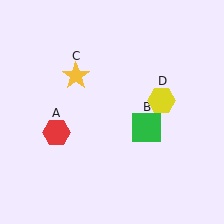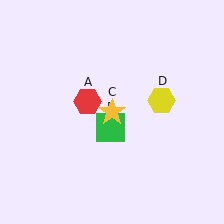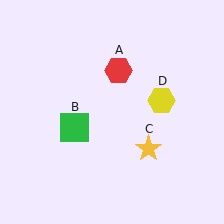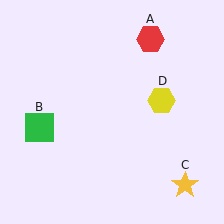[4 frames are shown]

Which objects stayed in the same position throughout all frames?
Yellow hexagon (object D) remained stationary.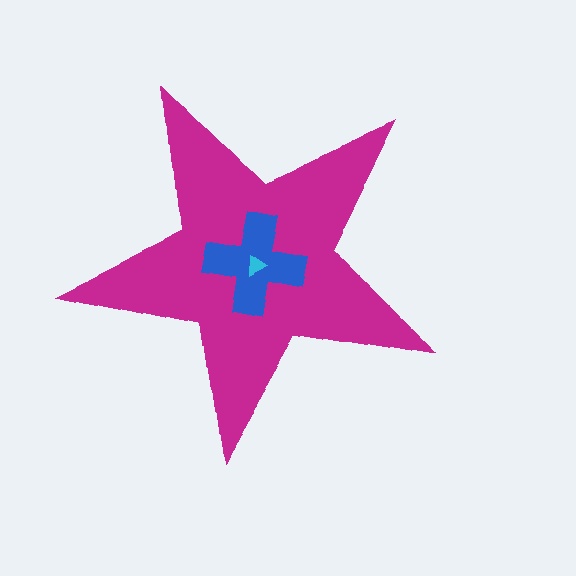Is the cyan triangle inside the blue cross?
Yes.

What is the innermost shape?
The cyan triangle.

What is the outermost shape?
The magenta star.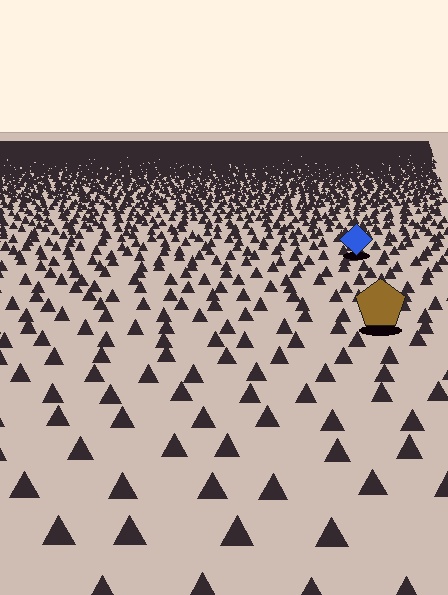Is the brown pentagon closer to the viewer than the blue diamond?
Yes. The brown pentagon is closer — you can tell from the texture gradient: the ground texture is coarser near it.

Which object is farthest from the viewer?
The blue diamond is farthest from the viewer. It appears smaller and the ground texture around it is denser.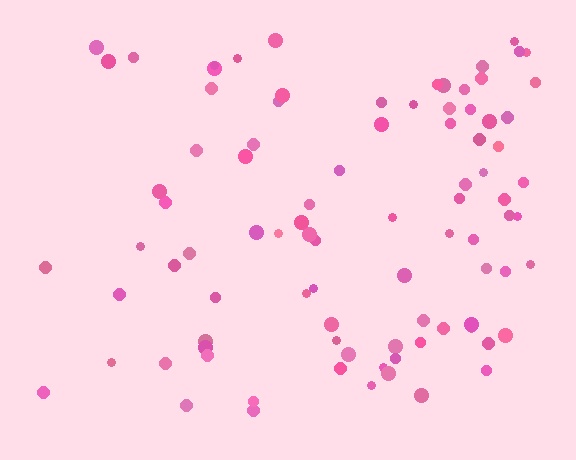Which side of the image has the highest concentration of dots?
The right.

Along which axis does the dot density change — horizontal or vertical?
Horizontal.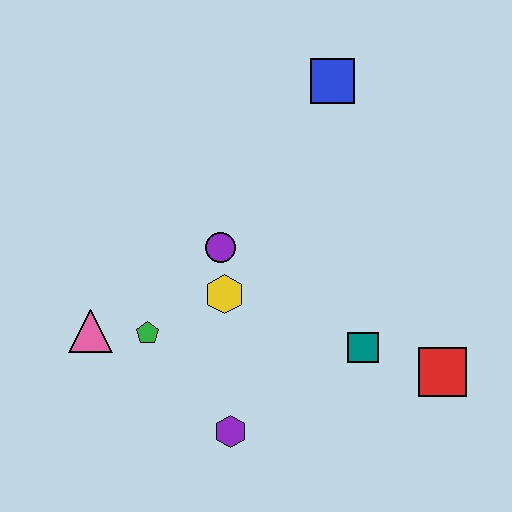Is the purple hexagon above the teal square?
No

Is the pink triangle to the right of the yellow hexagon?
No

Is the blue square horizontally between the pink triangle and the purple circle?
No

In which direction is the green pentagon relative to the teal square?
The green pentagon is to the left of the teal square.